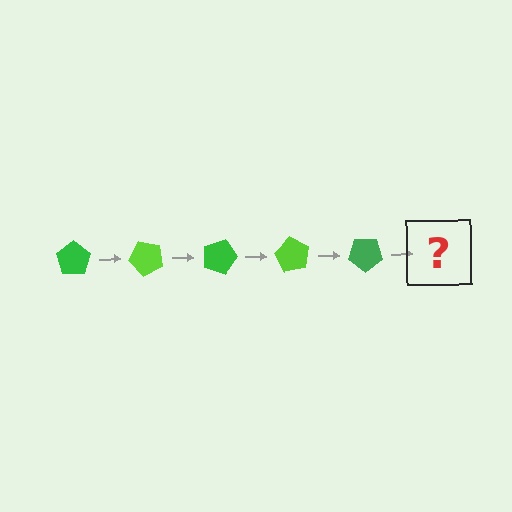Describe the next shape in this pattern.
It should be a lime pentagon, rotated 225 degrees from the start.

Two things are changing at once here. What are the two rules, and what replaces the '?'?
The two rules are that it rotates 45 degrees each step and the color cycles through green and lime. The '?' should be a lime pentagon, rotated 225 degrees from the start.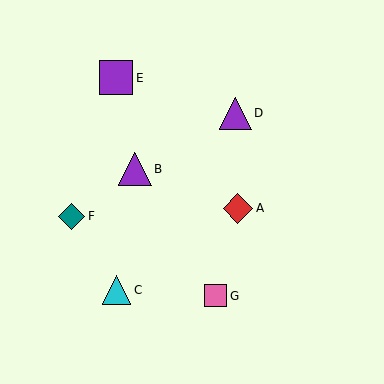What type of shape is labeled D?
Shape D is a purple triangle.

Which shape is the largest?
The purple square (labeled E) is the largest.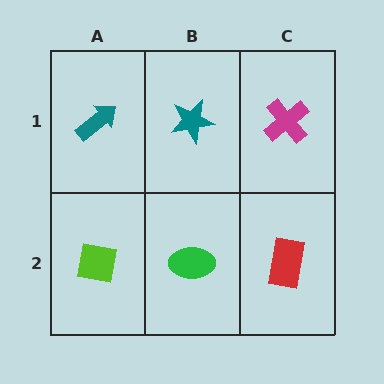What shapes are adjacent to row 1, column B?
A green ellipse (row 2, column B), a teal arrow (row 1, column A), a magenta cross (row 1, column C).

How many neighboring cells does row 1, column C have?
2.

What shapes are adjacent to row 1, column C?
A red rectangle (row 2, column C), a teal star (row 1, column B).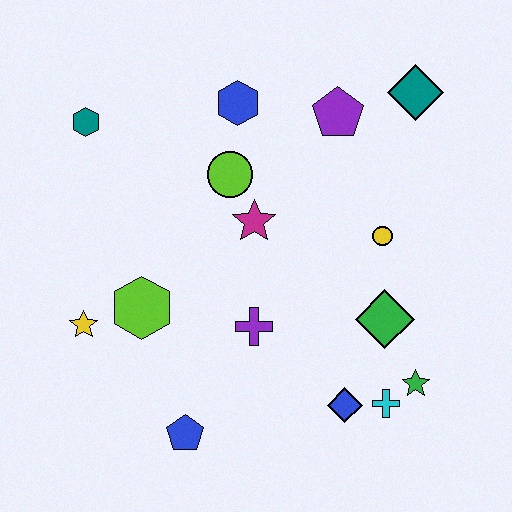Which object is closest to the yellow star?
The lime hexagon is closest to the yellow star.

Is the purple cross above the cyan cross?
Yes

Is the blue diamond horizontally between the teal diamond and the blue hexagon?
Yes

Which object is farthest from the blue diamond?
The teal hexagon is farthest from the blue diamond.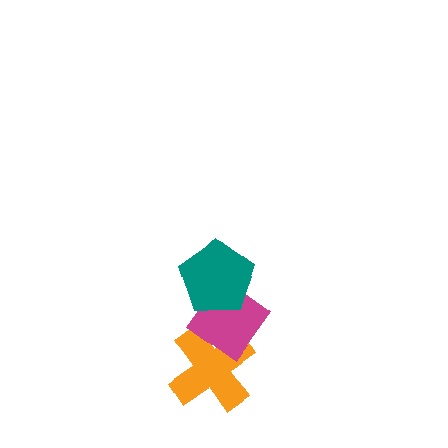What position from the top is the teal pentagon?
The teal pentagon is 1st from the top.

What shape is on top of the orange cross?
The magenta diamond is on top of the orange cross.